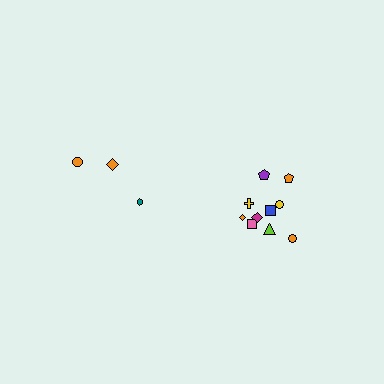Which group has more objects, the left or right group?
The right group.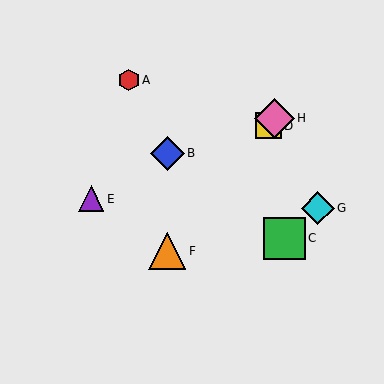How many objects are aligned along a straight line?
3 objects (D, F, H) are aligned along a straight line.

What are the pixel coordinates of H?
Object H is at (274, 118).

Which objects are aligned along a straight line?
Objects D, F, H are aligned along a straight line.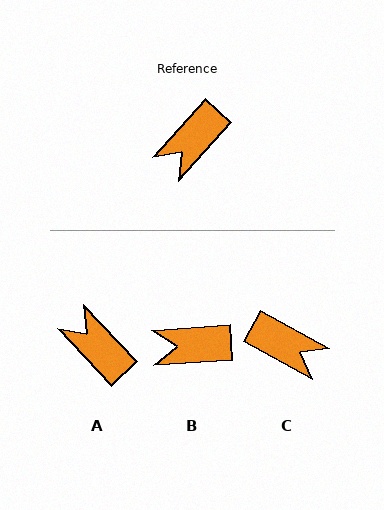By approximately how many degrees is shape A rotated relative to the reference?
Approximately 95 degrees clockwise.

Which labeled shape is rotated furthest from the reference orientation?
C, about 103 degrees away.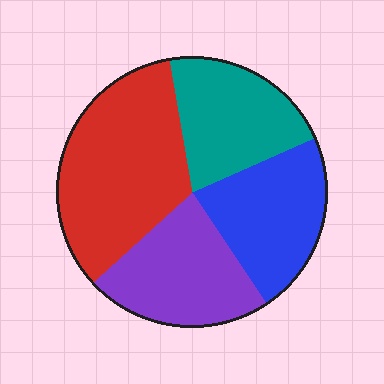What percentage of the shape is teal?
Teal covers roughly 20% of the shape.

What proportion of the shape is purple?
Purple takes up about one quarter (1/4) of the shape.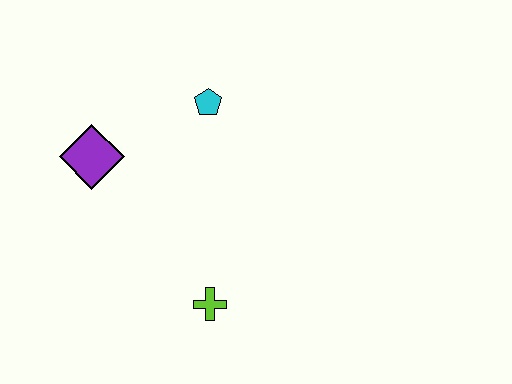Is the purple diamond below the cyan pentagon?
Yes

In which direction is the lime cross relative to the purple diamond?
The lime cross is below the purple diamond.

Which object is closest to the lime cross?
The purple diamond is closest to the lime cross.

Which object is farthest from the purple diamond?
The lime cross is farthest from the purple diamond.